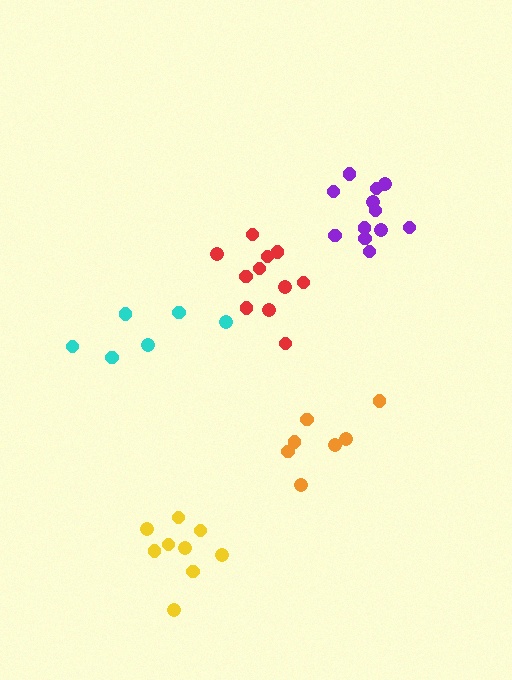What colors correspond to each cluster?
The clusters are colored: purple, orange, yellow, cyan, red.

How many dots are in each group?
Group 1: 12 dots, Group 2: 7 dots, Group 3: 9 dots, Group 4: 6 dots, Group 5: 11 dots (45 total).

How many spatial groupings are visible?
There are 5 spatial groupings.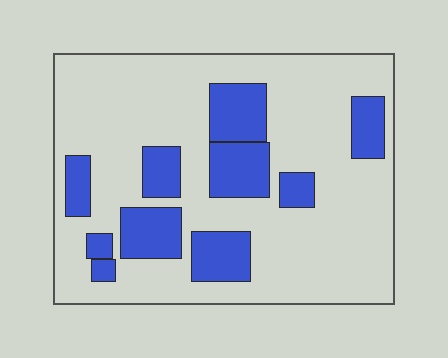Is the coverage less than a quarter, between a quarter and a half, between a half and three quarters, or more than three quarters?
Less than a quarter.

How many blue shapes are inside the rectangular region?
10.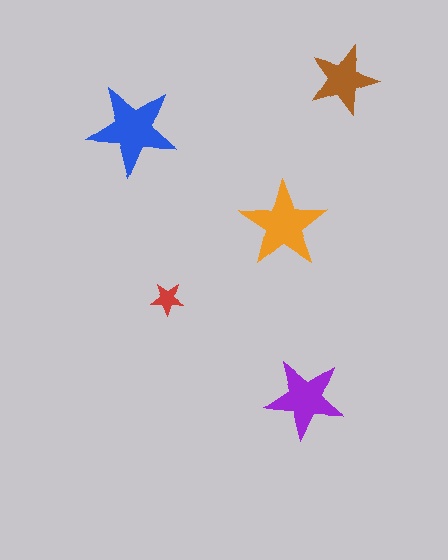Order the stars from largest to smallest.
the blue one, the orange one, the purple one, the brown one, the red one.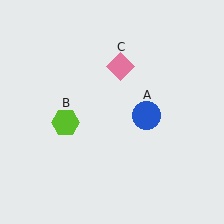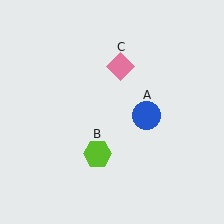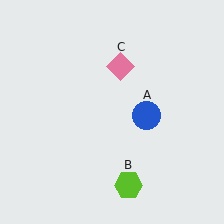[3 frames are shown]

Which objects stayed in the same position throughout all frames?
Blue circle (object A) and pink diamond (object C) remained stationary.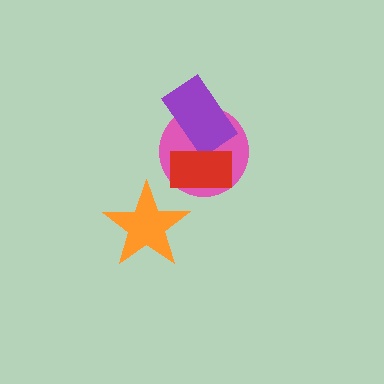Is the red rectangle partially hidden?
No, no other shape covers it.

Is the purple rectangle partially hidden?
Yes, it is partially covered by another shape.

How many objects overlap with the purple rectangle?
2 objects overlap with the purple rectangle.